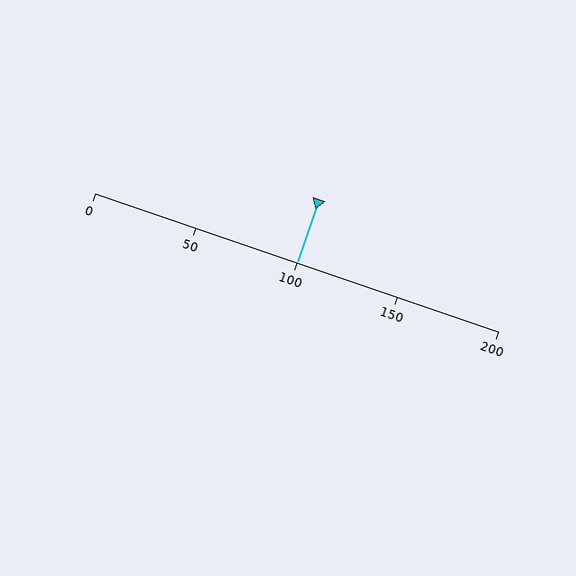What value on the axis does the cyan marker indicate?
The marker indicates approximately 100.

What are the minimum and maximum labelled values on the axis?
The axis runs from 0 to 200.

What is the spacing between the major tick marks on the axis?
The major ticks are spaced 50 apart.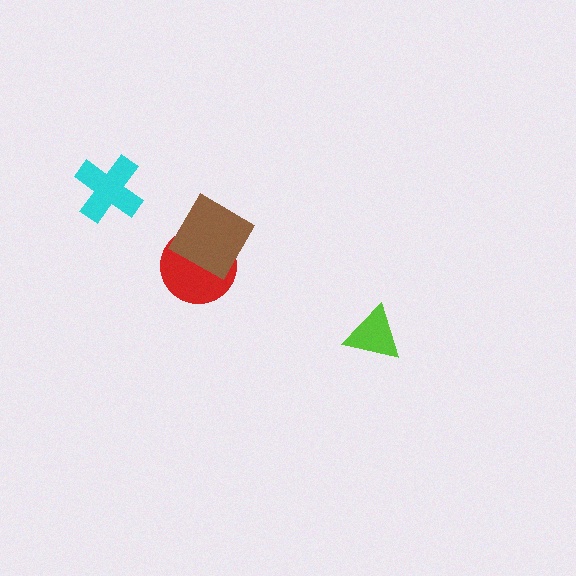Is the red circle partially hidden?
Yes, it is partially covered by another shape.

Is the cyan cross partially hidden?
No, no other shape covers it.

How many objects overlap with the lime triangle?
0 objects overlap with the lime triangle.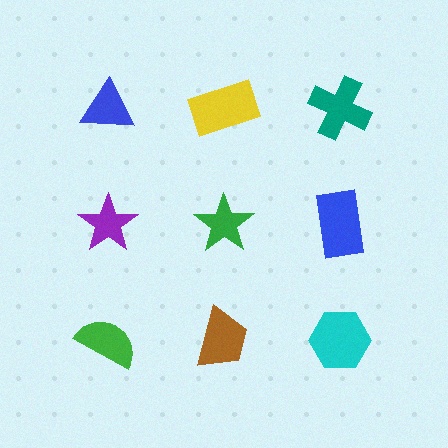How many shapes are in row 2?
3 shapes.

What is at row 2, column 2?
A green star.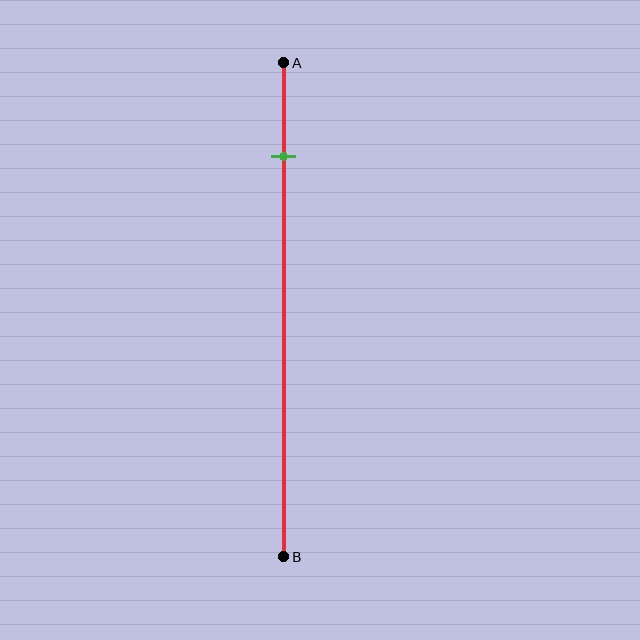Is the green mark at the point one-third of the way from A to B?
No, the mark is at about 20% from A, not at the 33% one-third point.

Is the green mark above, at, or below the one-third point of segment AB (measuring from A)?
The green mark is above the one-third point of segment AB.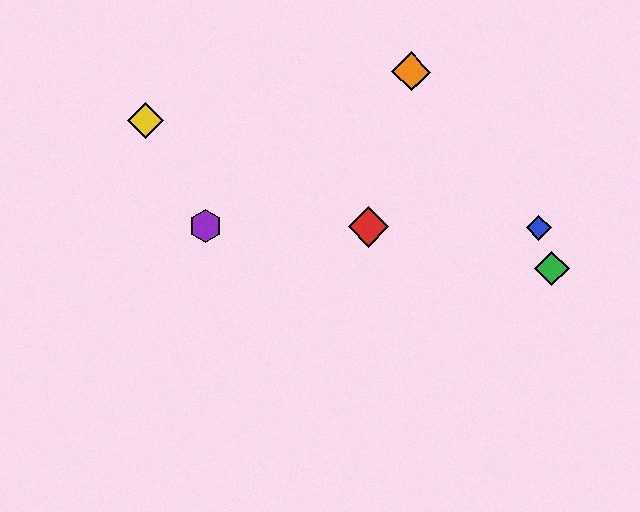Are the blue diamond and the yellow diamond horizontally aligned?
No, the blue diamond is at y≈228 and the yellow diamond is at y≈120.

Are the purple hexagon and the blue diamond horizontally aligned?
Yes, both are at y≈226.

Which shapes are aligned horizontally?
The red diamond, the blue diamond, the purple hexagon are aligned horizontally.